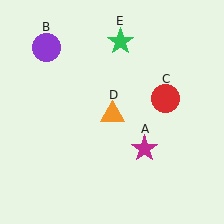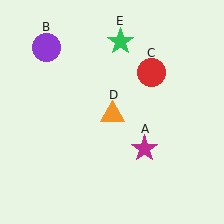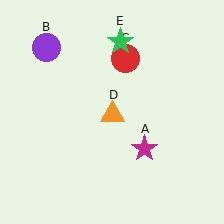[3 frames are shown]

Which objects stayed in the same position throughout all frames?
Magenta star (object A) and purple circle (object B) and orange triangle (object D) and green star (object E) remained stationary.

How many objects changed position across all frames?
1 object changed position: red circle (object C).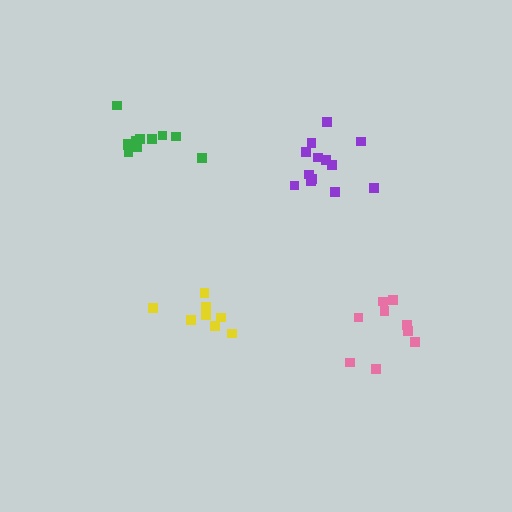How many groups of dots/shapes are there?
There are 4 groups.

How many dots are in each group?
Group 1: 13 dots, Group 2: 9 dots, Group 3: 8 dots, Group 4: 11 dots (41 total).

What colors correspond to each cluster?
The clusters are colored: purple, pink, yellow, green.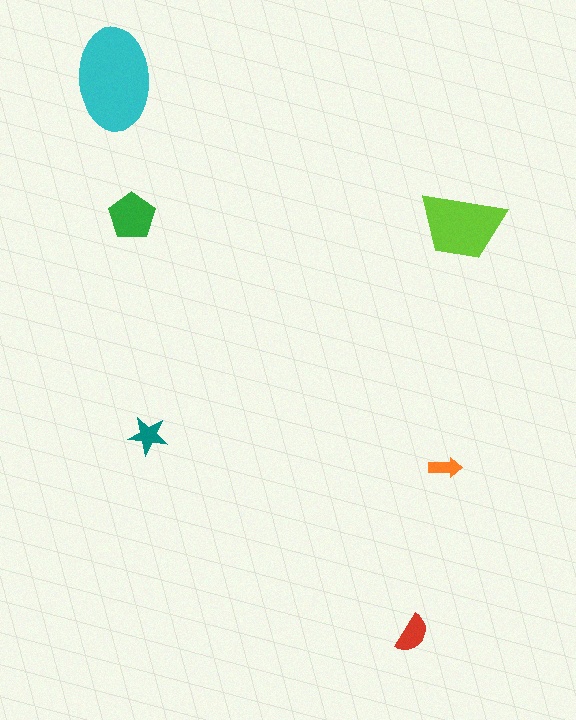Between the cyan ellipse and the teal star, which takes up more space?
The cyan ellipse.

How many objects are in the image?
There are 6 objects in the image.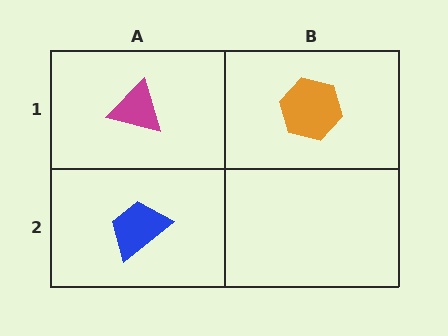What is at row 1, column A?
A magenta triangle.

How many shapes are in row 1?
2 shapes.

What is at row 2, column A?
A blue trapezoid.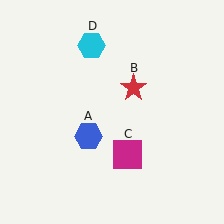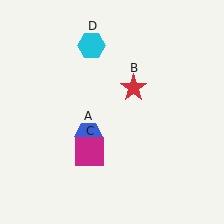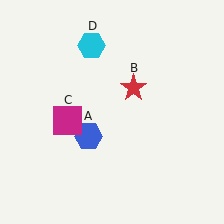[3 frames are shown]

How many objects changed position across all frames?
1 object changed position: magenta square (object C).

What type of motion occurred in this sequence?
The magenta square (object C) rotated clockwise around the center of the scene.